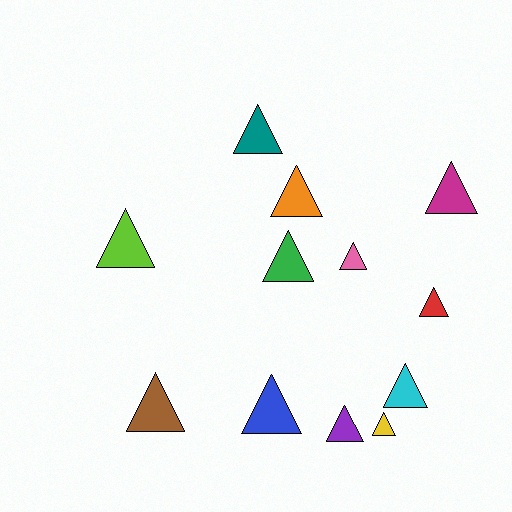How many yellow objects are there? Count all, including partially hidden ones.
There is 1 yellow object.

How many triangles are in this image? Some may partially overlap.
There are 12 triangles.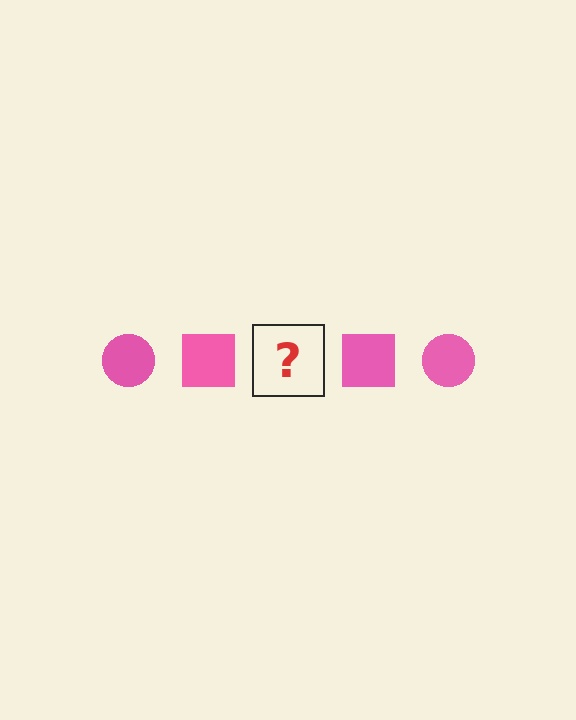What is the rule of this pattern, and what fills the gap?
The rule is that the pattern cycles through circle, square shapes in pink. The gap should be filled with a pink circle.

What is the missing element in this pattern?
The missing element is a pink circle.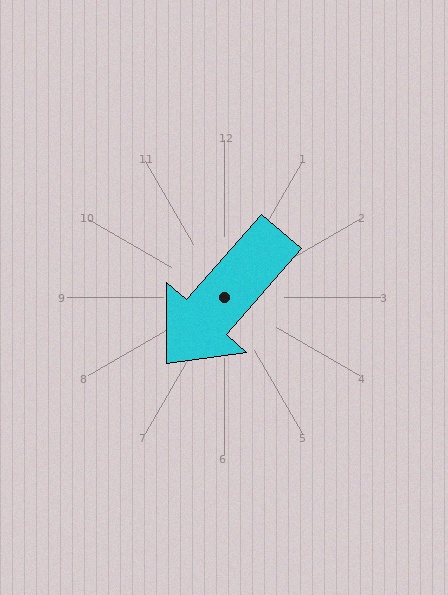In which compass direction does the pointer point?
Southwest.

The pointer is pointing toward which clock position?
Roughly 7 o'clock.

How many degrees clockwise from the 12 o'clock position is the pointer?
Approximately 221 degrees.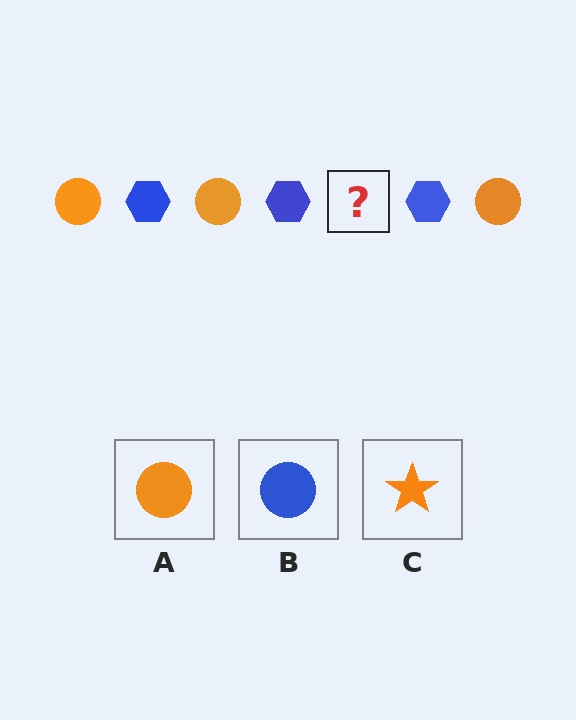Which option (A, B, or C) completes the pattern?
A.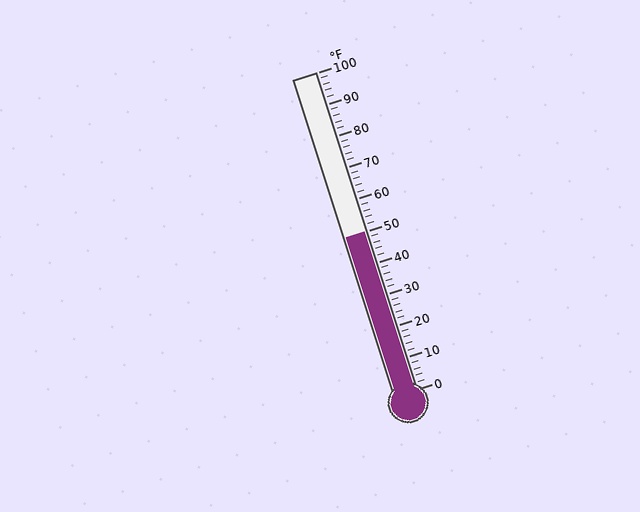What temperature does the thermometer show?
The thermometer shows approximately 50°F.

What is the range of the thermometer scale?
The thermometer scale ranges from 0°F to 100°F.